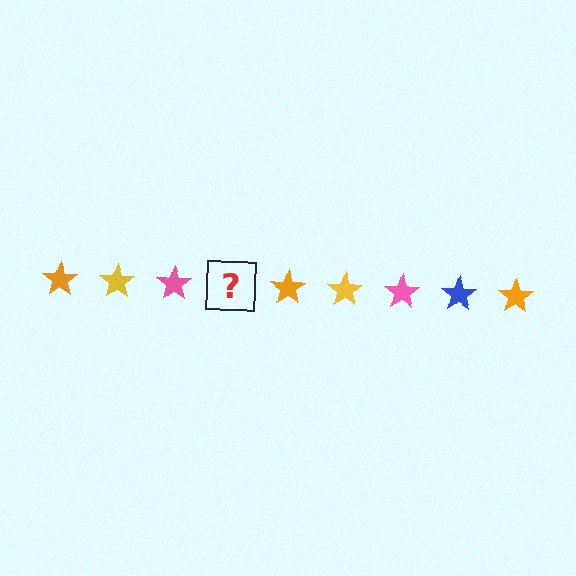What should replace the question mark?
The question mark should be replaced with a blue star.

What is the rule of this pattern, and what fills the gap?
The rule is that the pattern cycles through orange, yellow, pink, blue stars. The gap should be filled with a blue star.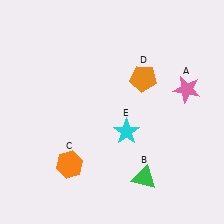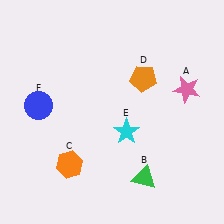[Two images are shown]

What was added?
A blue circle (F) was added in Image 2.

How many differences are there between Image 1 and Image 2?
There is 1 difference between the two images.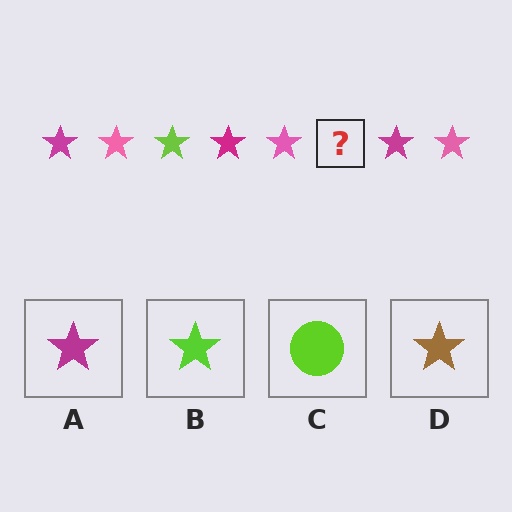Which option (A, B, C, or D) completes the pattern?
B.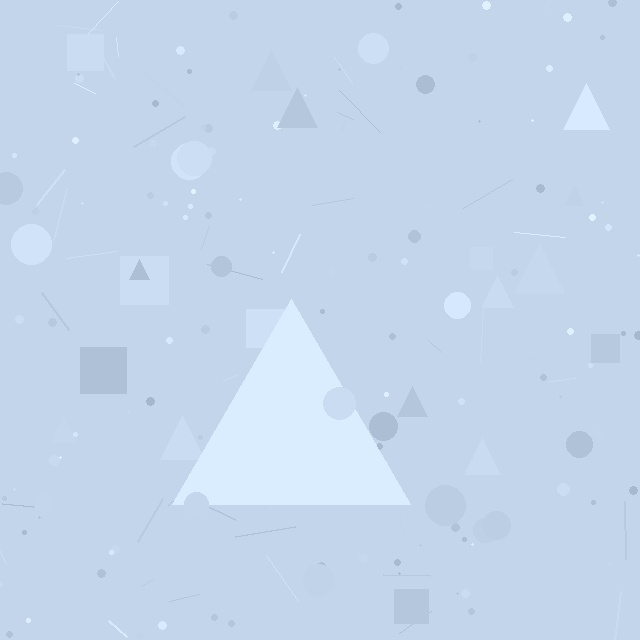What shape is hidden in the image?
A triangle is hidden in the image.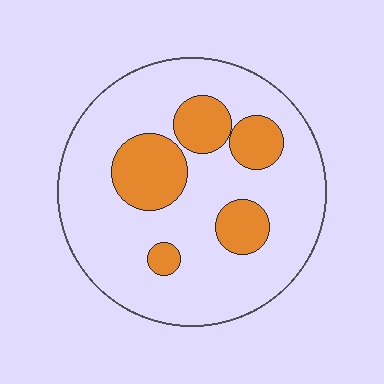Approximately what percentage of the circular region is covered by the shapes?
Approximately 25%.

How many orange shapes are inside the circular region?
5.